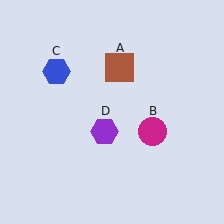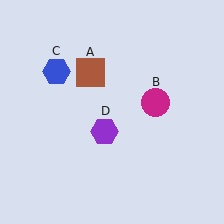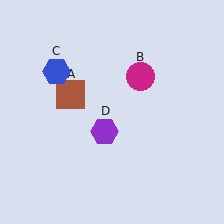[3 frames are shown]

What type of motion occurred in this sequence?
The brown square (object A), magenta circle (object B) rotated counterclockwise around the center of the scene.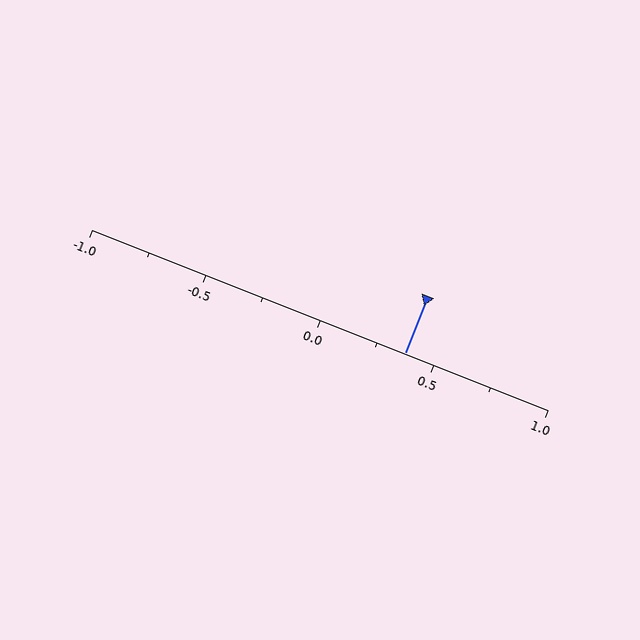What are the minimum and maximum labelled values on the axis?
The axis runs from -1.0 to 1.0.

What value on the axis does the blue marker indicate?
The marker indicates approximately 0.38.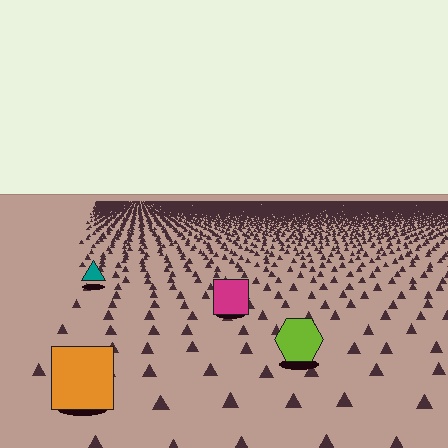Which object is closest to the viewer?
The orange square is closest. The texture marks near it are larger and more spread out.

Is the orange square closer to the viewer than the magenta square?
Yes. The orange square is closer — you can tell from the texture gradient: the ground texture is coarser near it.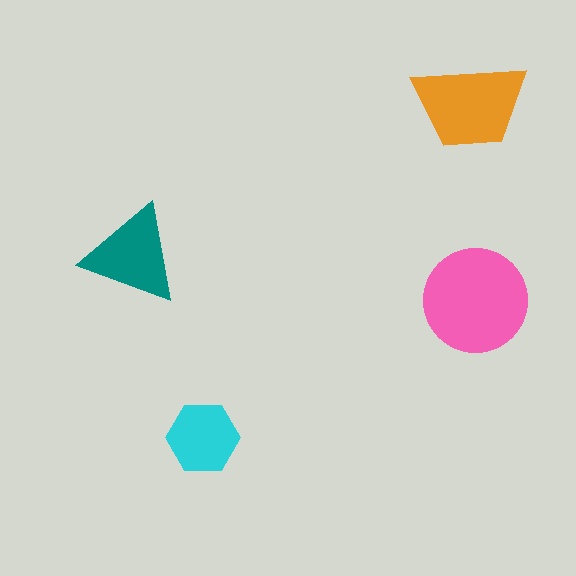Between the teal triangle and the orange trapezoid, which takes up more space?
The orange trapezoid.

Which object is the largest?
The pink circle.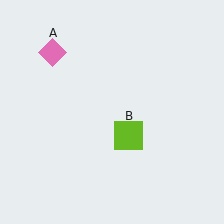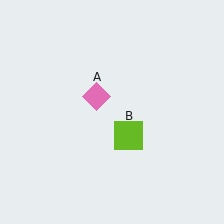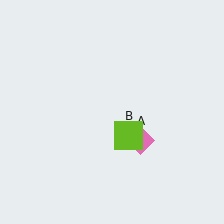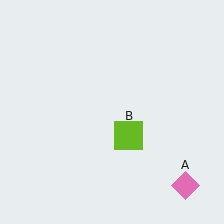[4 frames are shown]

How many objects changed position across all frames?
1 object changed position: pink diamond (object A).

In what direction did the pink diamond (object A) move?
The pink diamond (object A) moved down and to the right.